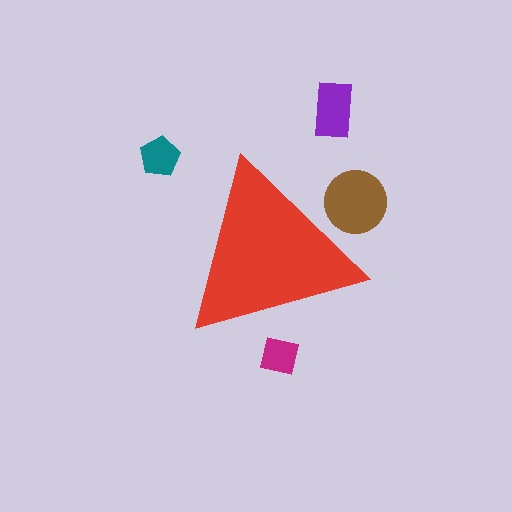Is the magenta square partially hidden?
Yes, the magenta square is partially hidden behind the red triangle.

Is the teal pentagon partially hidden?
No, the teal pentagon is fully visible.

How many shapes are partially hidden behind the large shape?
2 shapes are partially hidden.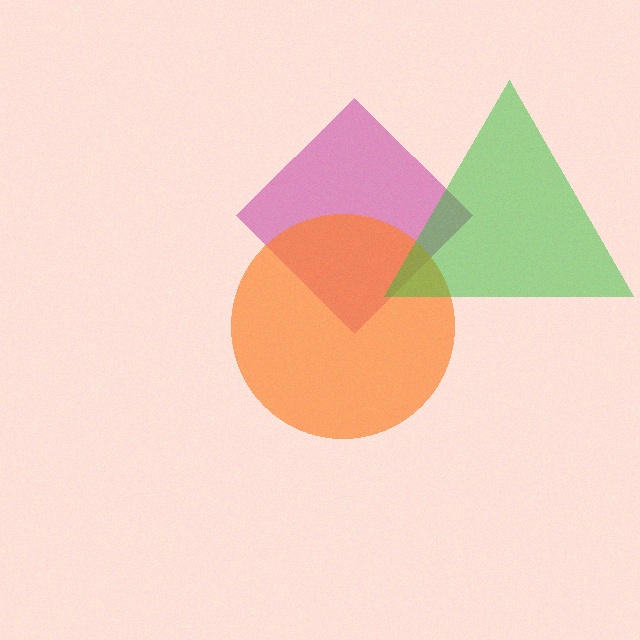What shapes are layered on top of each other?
The layered shapes are: a magenta diamond, an orange circle, a green triangle.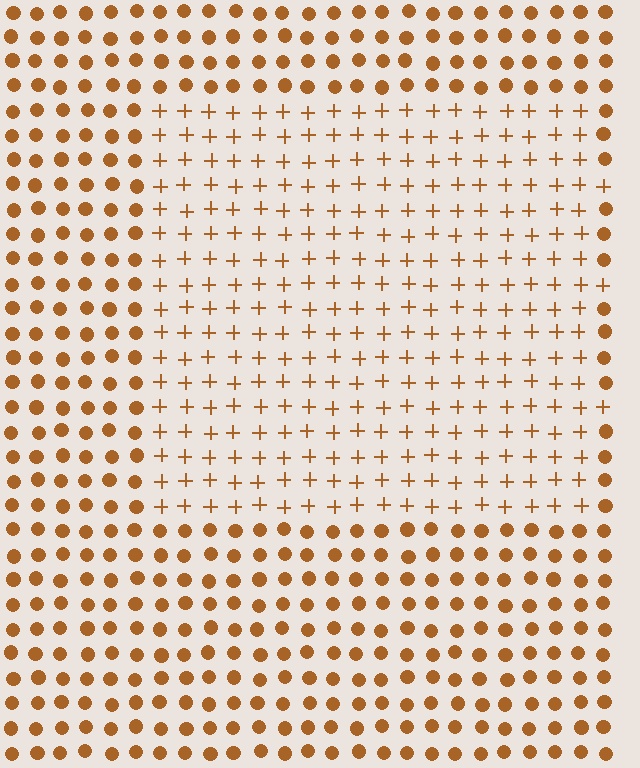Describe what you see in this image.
The image is filled with small brown elements arranged in a uniform grid. A rectangle-shaped region contains plus signs, while the surrounding area contains circles. The boundary is defined purely by the change in element shape.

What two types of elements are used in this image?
The image uses plus signs inside the rectangle region and circles outside it.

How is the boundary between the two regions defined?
The boundary is defined by a change in element shape: plus signs inside vs. circles outside. All elements share the same color and spacing.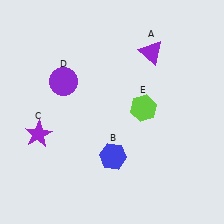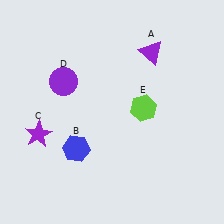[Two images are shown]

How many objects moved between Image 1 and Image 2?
1 object moved between the two images.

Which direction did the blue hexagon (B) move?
The blue hexagon (B) moved left.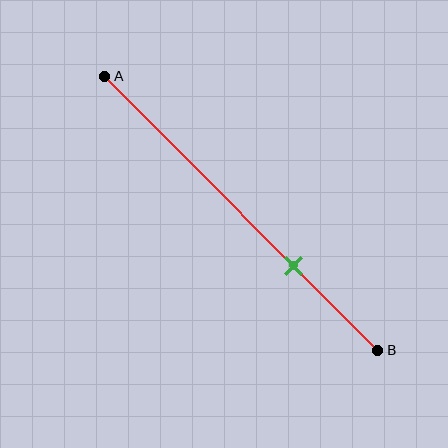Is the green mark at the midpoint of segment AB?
No, the mark is at about 70% from A, not at the 50% midpoint.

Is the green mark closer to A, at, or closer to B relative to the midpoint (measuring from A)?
The green mark is closer to point B than the midpoint of segment AB.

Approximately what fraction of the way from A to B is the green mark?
The green mark is approximately 70% of the way from A to B.